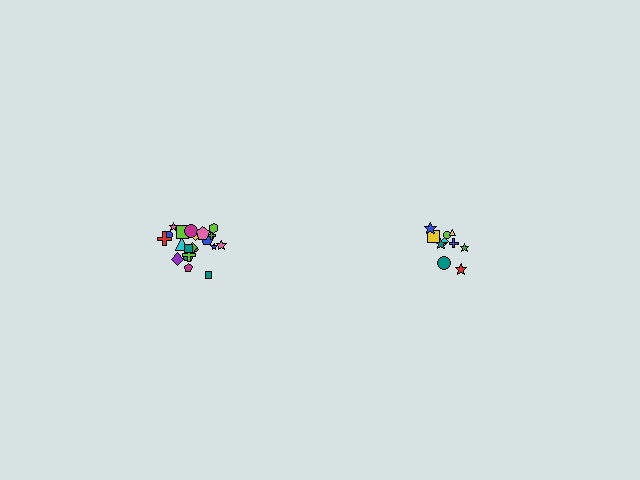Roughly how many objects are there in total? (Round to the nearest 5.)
Roughly 30 objects in total.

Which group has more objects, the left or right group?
The left group.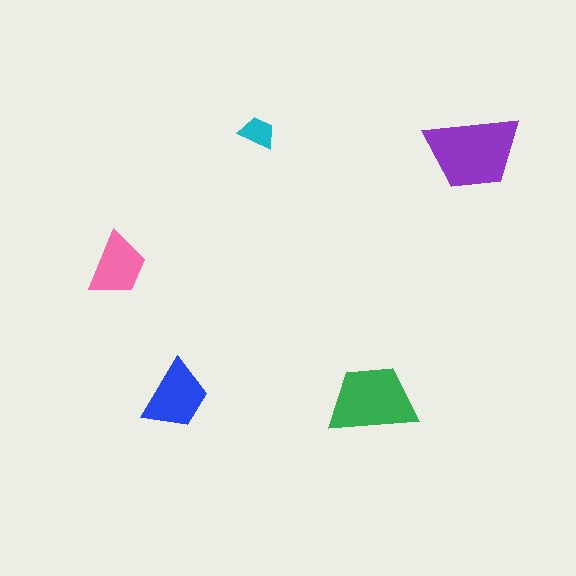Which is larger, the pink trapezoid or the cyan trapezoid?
The pink one.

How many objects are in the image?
There are 5 objects in the image.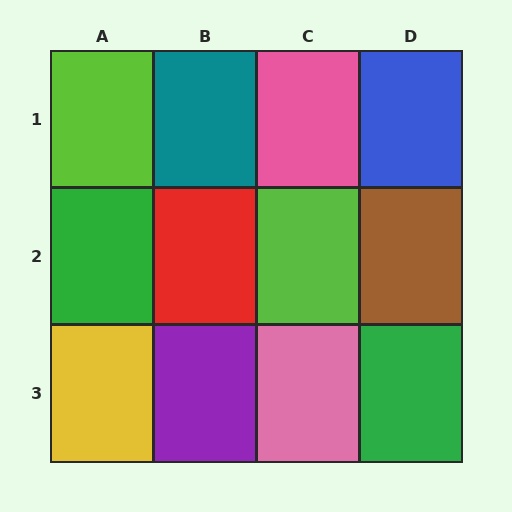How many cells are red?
1 cell is red.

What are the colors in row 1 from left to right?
Lime, teal, pink, blue.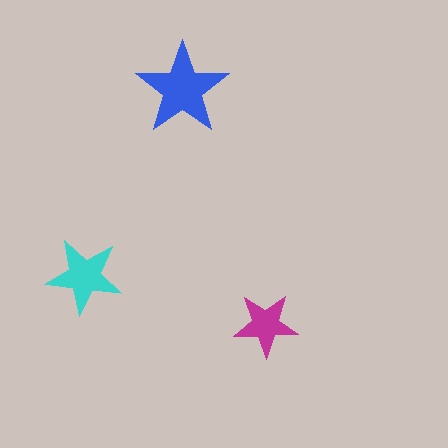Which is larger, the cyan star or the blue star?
The blue one.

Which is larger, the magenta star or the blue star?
The blue one.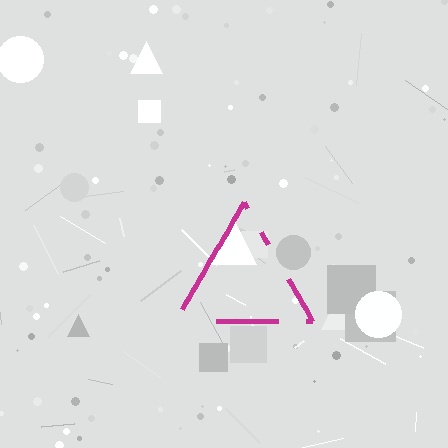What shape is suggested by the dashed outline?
The dashed outline suggests a triangle.